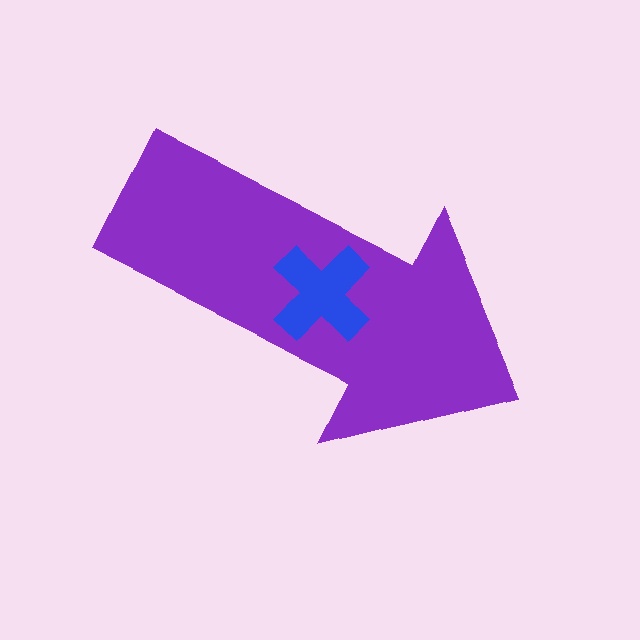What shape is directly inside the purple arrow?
The blue cross.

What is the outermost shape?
The purple arrow.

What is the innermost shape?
The blue cross.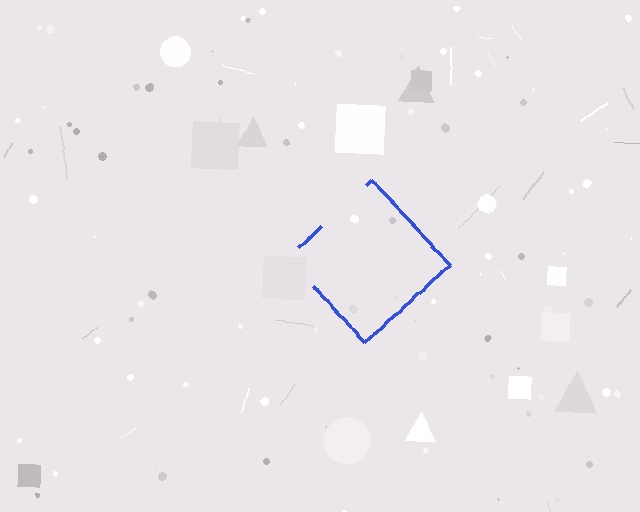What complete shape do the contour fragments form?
The contour fragments form a diamond.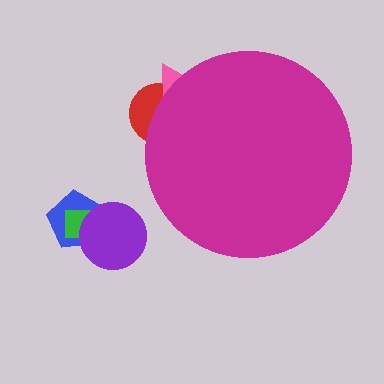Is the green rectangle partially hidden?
No, the green rectangle is fully visible.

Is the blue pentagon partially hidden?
No, the blue pentagon is fully visible.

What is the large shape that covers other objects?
A magenta circle.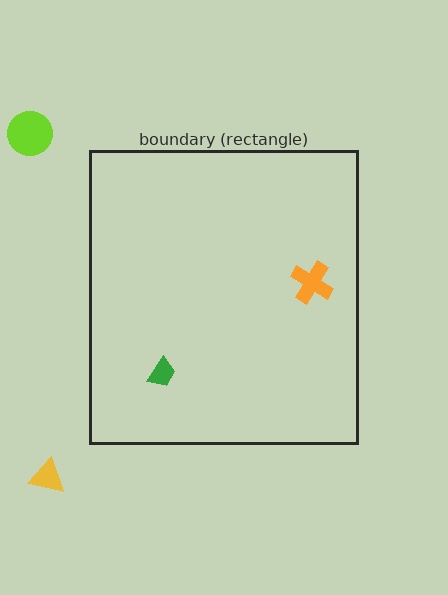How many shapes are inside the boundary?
2 inside, 2 outside.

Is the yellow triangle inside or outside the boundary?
Outside.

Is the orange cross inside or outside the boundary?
Inside.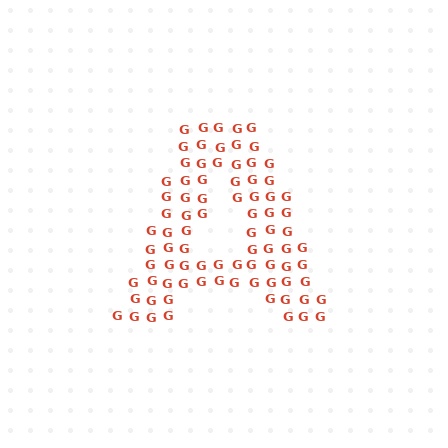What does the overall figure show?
The overall figure shows the letter A.